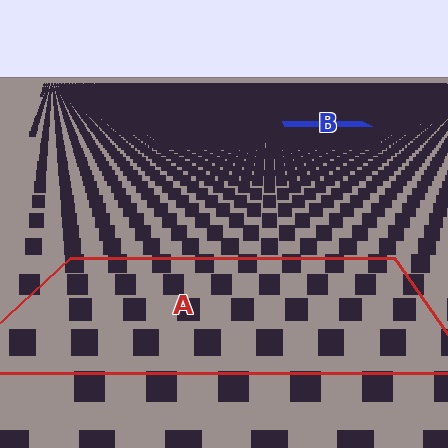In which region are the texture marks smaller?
The texture marks are smaller in region B, because it is farther away.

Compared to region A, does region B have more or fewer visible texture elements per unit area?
Region B has more texture elements per unit area — they are packed more densely because it is farther away.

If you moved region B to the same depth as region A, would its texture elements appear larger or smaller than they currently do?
They would appear larger. At a closer depth, the same texture elements are projected at a bigger on-screen size.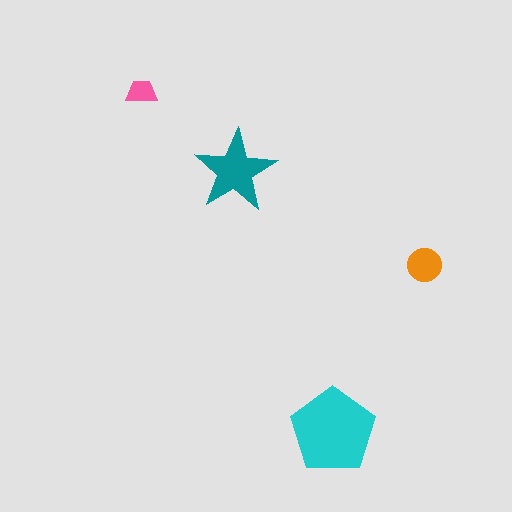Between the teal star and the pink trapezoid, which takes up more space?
The teal star.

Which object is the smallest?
The pink trapezoid.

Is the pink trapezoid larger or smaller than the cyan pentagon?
Smaller.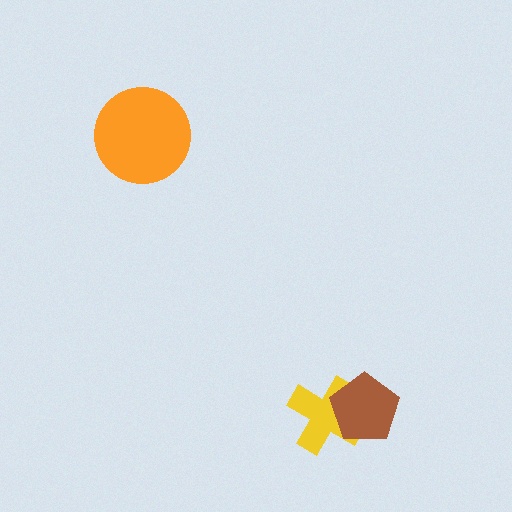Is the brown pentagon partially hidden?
No, no other shape covers it.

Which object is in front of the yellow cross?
The brown pentagon is in front of the yellow cross.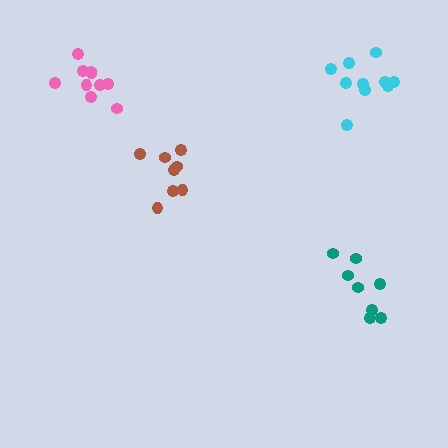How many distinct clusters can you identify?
There are 4 distinct clusters.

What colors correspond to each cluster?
The clusters are colored: pink, teal, brown, cyan.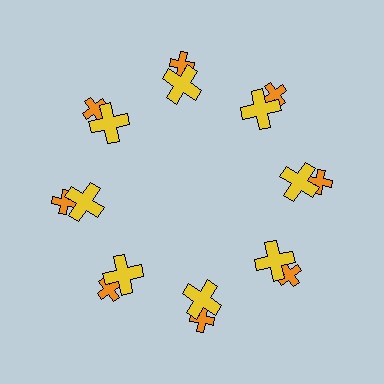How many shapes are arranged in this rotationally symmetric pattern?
There are 16 shapes, arranged in 8 groups of 2.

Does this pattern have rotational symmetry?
Yes, this pattern has 8-fold rotational symmetry. It looks the same after rotating 45 degrees around the center.